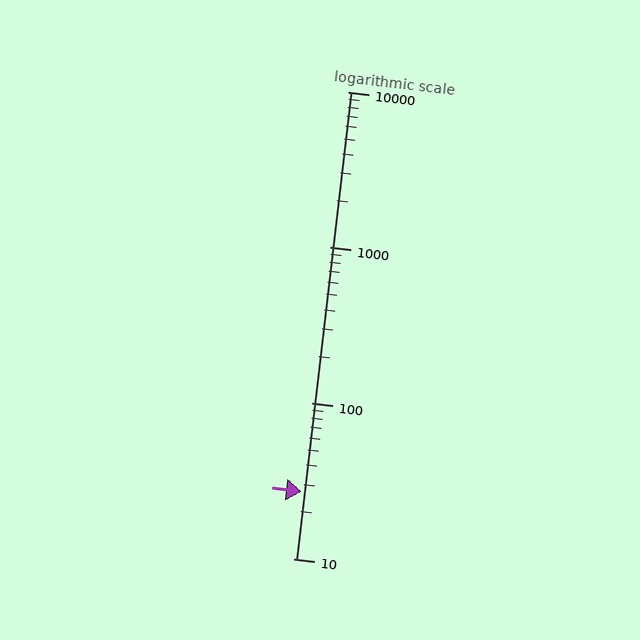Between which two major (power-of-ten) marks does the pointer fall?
The pointer is between 10 and 100.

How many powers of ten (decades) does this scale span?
The scale spans 3 decades, from 10 to 10000.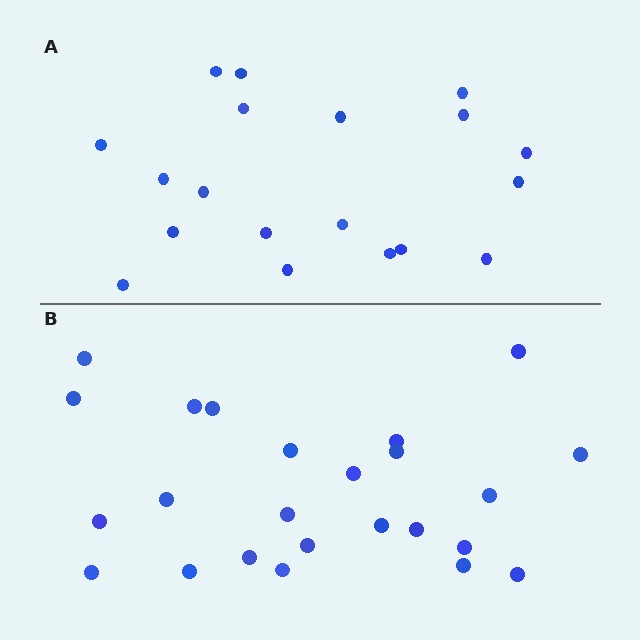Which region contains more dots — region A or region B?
Region B (the bottom region) has more dots.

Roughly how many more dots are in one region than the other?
Region B has about 5 more dots than region A.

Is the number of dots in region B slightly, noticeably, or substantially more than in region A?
Region B has noticeably more, but not dramatically so. The ratio is roughly 1.3 to 1.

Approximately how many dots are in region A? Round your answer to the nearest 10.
About 20 dots. (The exact count is 19, which rounds to 20.)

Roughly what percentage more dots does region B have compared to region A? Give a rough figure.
About 25% more.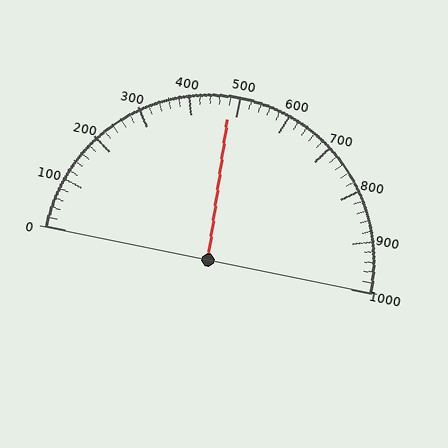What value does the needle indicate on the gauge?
The needle indicates approximately 480.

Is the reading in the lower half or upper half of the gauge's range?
The reading is in the lower half of the range (0 to 1000).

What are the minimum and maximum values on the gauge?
The gauge ranges from 0 to 1000.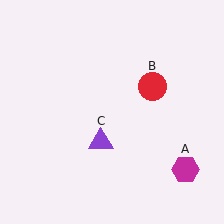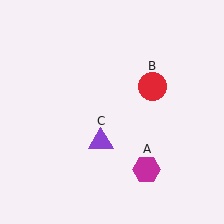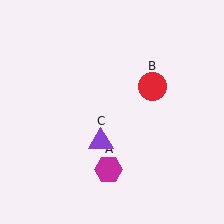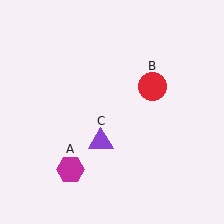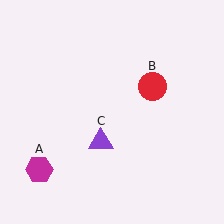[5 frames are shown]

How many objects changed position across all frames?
1 object changed position: magenta hexagon (object A).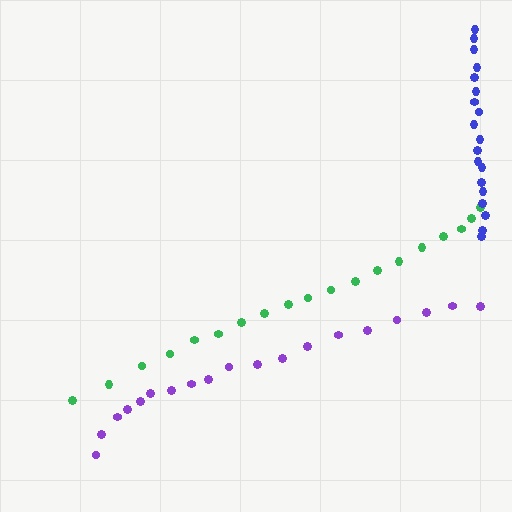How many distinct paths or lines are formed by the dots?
There are 3 distinct paths.